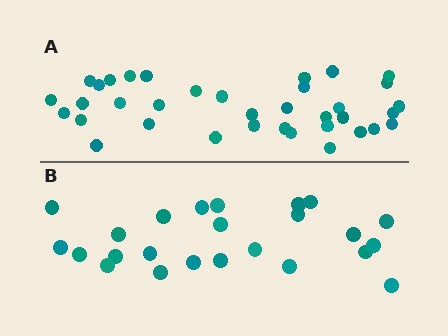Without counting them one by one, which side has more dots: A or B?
Region A (the top region) has more dots.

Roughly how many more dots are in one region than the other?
Region A has roughly 12 or so more dots than region B.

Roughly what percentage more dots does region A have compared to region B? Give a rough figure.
About 50% more.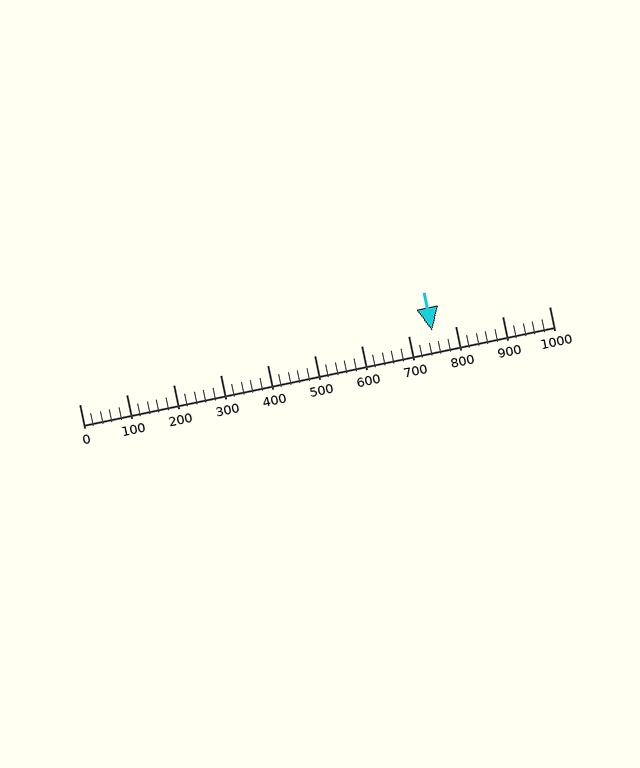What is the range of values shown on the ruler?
The ruler shows values from 0 to 1000.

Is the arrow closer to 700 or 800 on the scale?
The arrow is closer to 800.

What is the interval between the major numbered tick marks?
The major tick marks are spaced 100 units apart.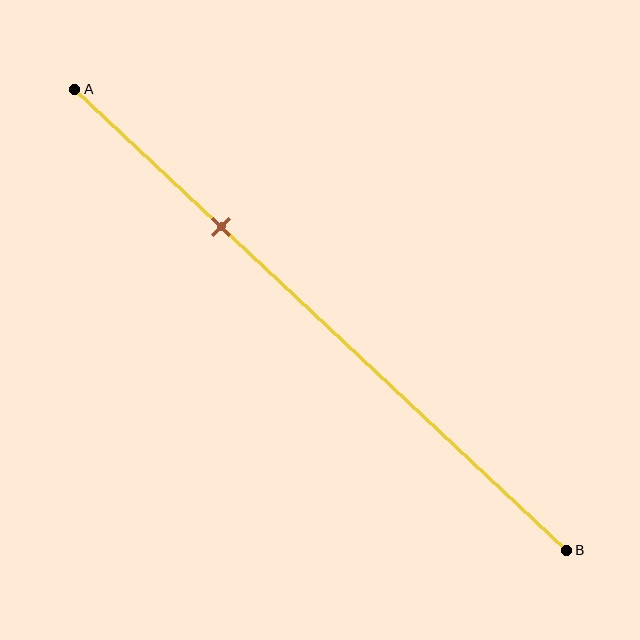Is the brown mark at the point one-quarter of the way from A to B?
No, the mark is at about 30% from A, not at the 25% one-quarter point.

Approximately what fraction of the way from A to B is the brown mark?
The brown mark is approximately 30% of the way from A to B.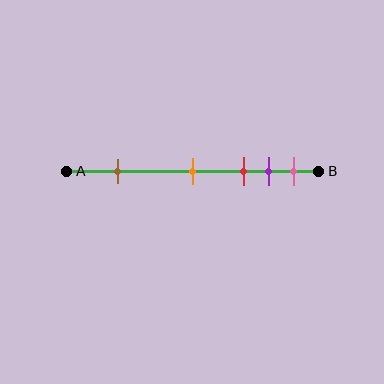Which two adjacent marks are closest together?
The purple and pink marks are the closest adjacent pair.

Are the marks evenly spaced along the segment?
No, the marks are not evenly spaced.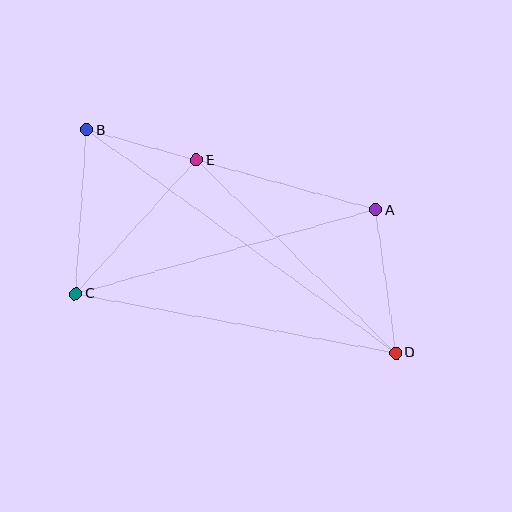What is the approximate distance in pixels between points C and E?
The distance between C and E is approximately 180 pixels.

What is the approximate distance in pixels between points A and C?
The distance between A and C is approximately 312 pixels.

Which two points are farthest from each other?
Points B and D are farthest from each other.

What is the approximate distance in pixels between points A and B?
The distance between A and B is approximately 300 pixels.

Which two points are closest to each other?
Points B and E are closest to each other.